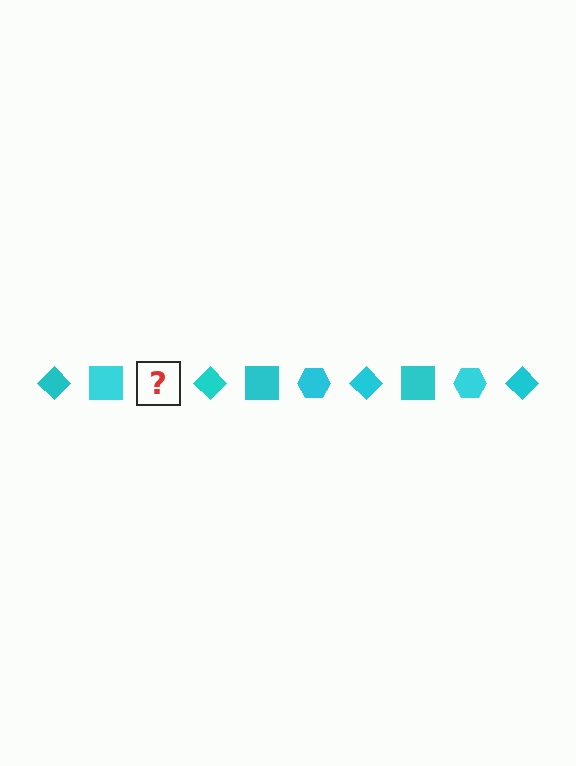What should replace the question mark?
The question mark should be replaced with a cyan hexagon.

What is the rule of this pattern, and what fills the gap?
The rule is that the pattern cycles through diamond, square, hexagon shapes in cyan. The gap should be filled with a cyan hexagon.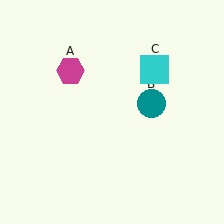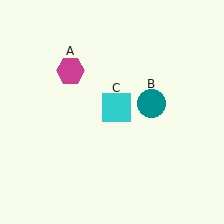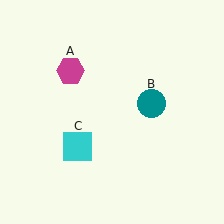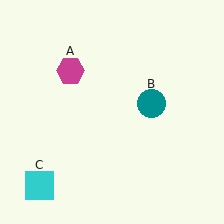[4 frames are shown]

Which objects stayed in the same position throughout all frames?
Magenta hexagon (object A) and teal circle (object B) remained stationary.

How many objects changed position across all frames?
1 object changed position: cyan square (object C).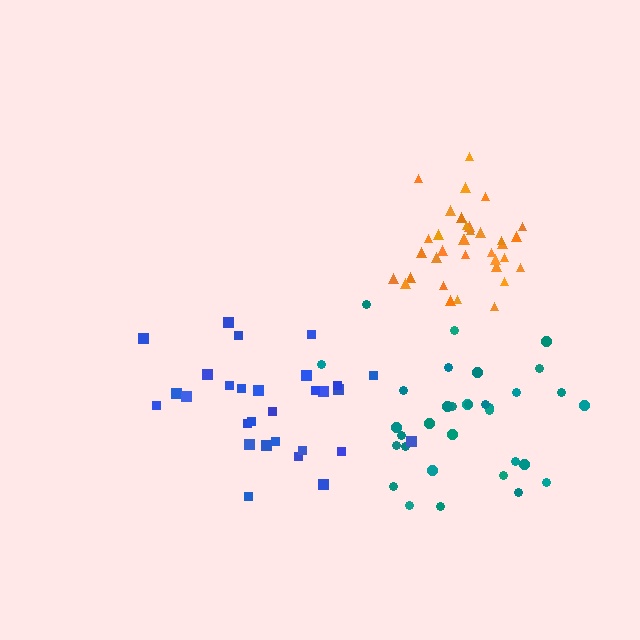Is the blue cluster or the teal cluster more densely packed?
Blue.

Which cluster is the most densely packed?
Orange.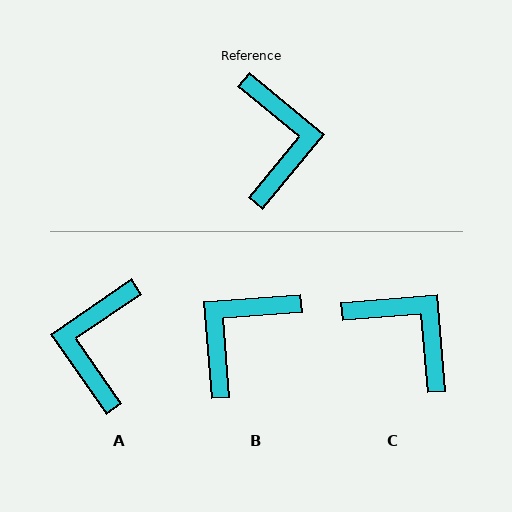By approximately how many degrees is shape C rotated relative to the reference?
Approximately 45 degrees counter-clockwise.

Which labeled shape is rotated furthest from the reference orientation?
A, about 164 degrees away.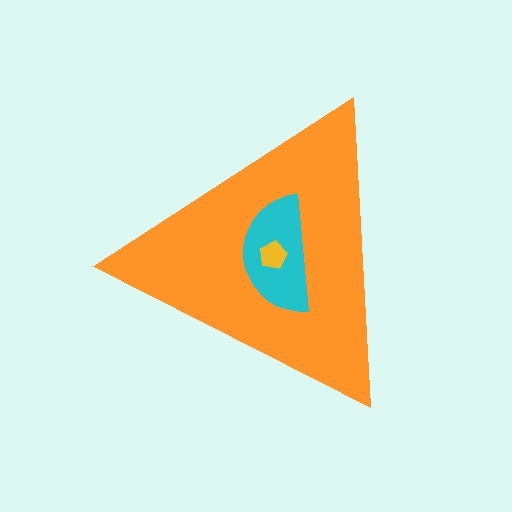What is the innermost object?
The yellow pentagon.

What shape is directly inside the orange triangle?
The cyan semicircle.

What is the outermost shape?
The orange triangle.